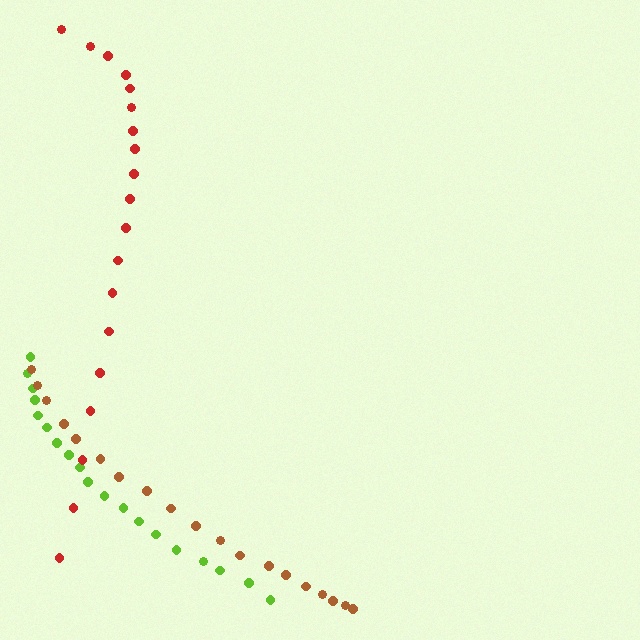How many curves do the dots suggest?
There are 3 distinct paths.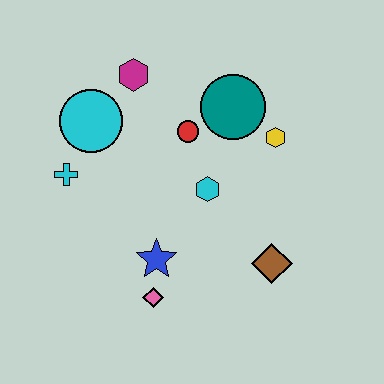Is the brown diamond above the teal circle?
No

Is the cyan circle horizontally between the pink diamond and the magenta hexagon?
No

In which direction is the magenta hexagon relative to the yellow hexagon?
The magenta hexagon is to the left of the yellow hexagon.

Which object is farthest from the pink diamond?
The magenta hexagon is farthest from the pink diamond.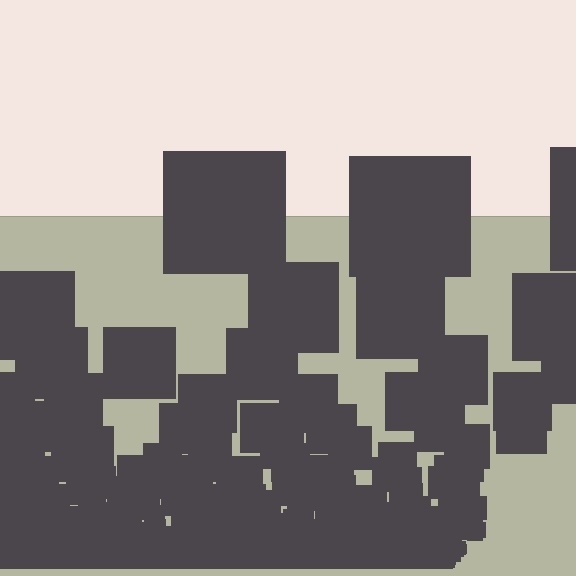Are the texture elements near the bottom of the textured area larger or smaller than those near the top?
Smaller. The gradient is inverted — elements near the bottom are smaller and denser.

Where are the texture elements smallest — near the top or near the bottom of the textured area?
Near the bottom.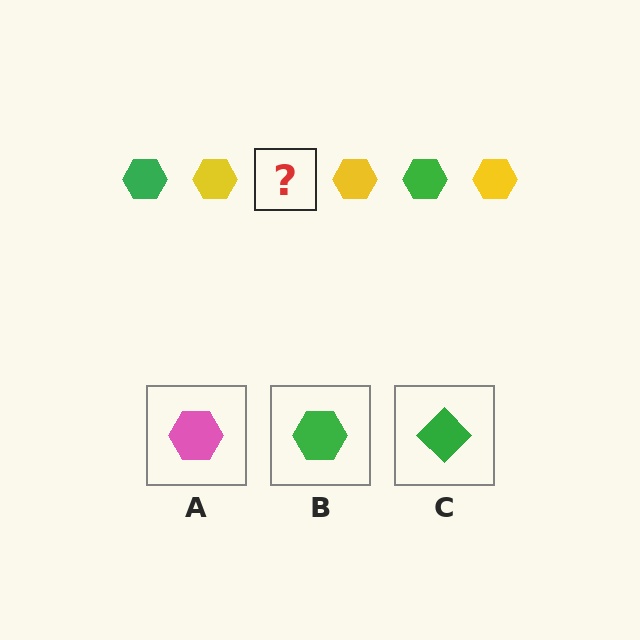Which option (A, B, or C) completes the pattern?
B.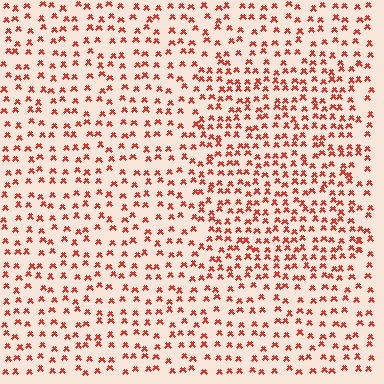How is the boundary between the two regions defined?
The boundary is defined by a change in element density (approximately 1.6x ratio). All elements are the same color, size, and shape.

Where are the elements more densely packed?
The elements are more densely packed inside the rectangle boundary.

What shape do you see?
I see a rectangle.